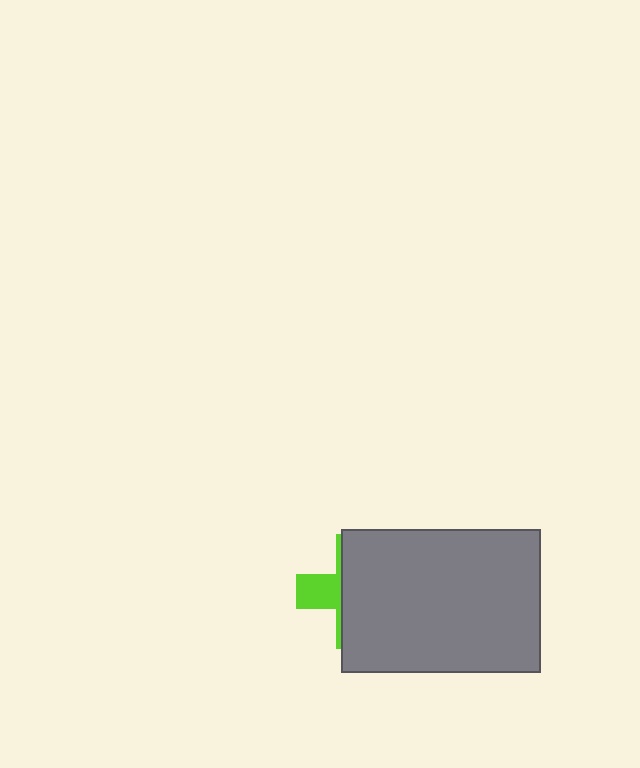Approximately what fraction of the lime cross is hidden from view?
Roughly 70% of the lime cross is hidden behind the gray rectangle.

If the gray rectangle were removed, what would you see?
You would see the complete lime cross.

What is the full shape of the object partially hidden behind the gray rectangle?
The partially hidden object is a lime cross.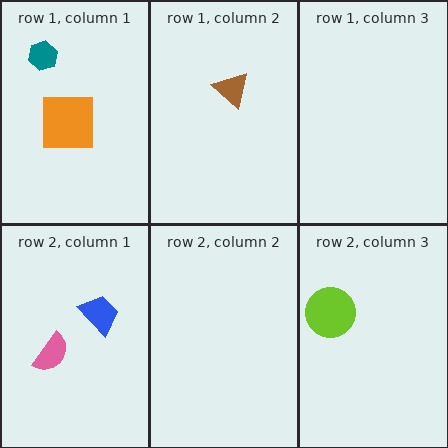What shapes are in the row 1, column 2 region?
The brown triangle.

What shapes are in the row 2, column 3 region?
The lime circle.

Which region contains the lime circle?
The row 2, column 3 region.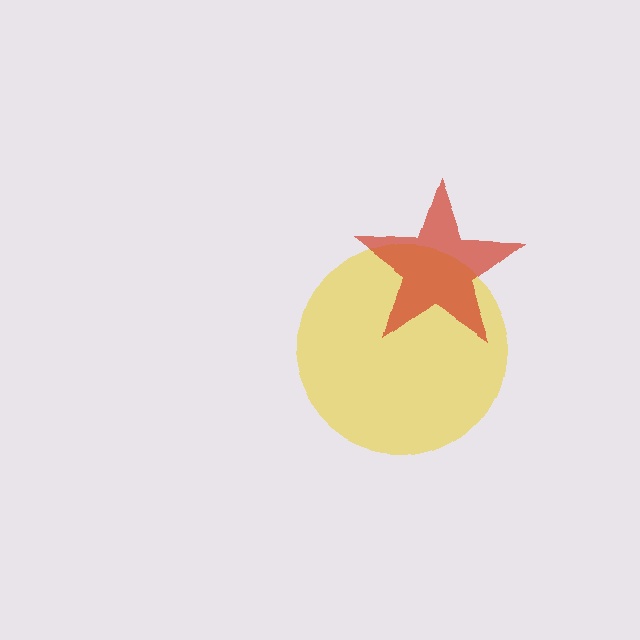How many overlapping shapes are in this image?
There are 2 overlapping shapes in the image.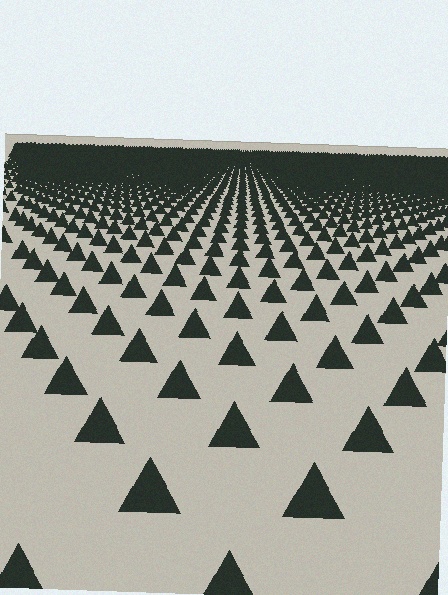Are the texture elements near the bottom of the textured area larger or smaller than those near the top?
Larger. Near the bottom, elements are closer to the viewer and appear at a bigger on-screen size.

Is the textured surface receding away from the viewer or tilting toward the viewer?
The surface is receding away from the viewer. Texture elements get smaller and denser toward the top.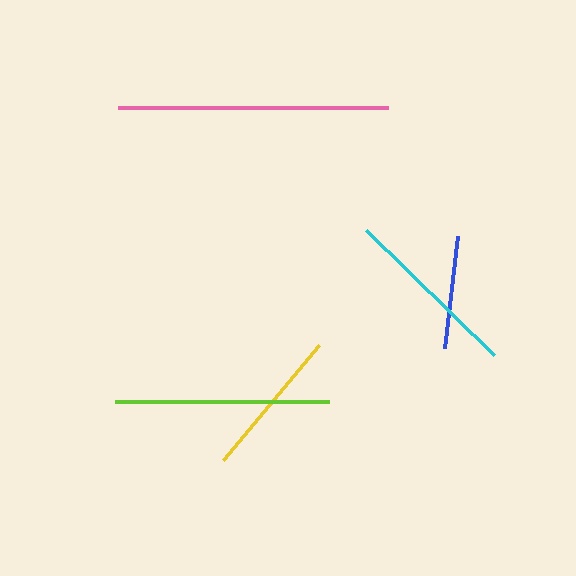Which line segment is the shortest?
The blue line is the shortest at approximately 113 pixels.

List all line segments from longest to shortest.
From longest to shortest: pink, lime, cyan, yellow, blue.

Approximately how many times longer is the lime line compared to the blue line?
The lime line is approximately 1.9 times the length of the blue line.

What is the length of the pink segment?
The pink segment is approximately 270 pixels long.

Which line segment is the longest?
The pink line is the longest at approximately 270 pixels.